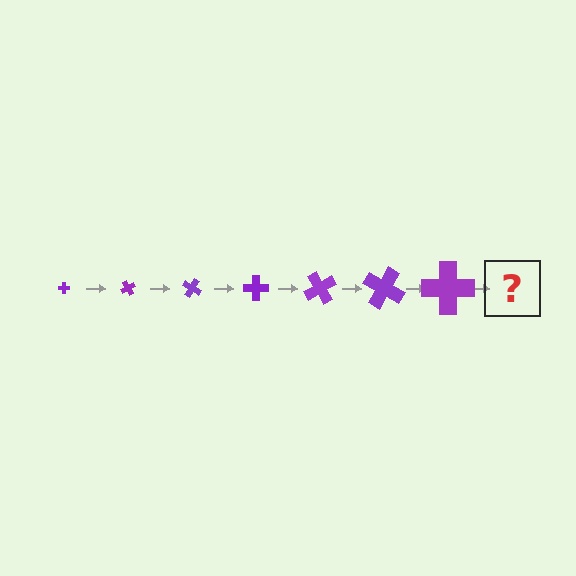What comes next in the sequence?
The next element should be a cross, larger than the previous one and rotated 420 degrees from the start.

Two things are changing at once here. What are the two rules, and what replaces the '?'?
The two rules are that the cross grows larger each step and it rotates 60 degrees each step. The '?' should be a cross, larger than the previous one and rotated 420 degrees from the start.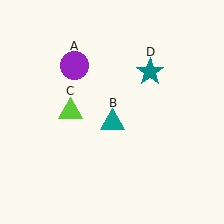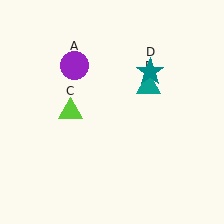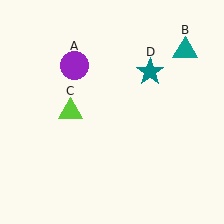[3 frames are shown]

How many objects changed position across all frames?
1 object changed position: teal triangle (object B).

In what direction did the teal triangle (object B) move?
The teal triangle (object B) moved up and to the right.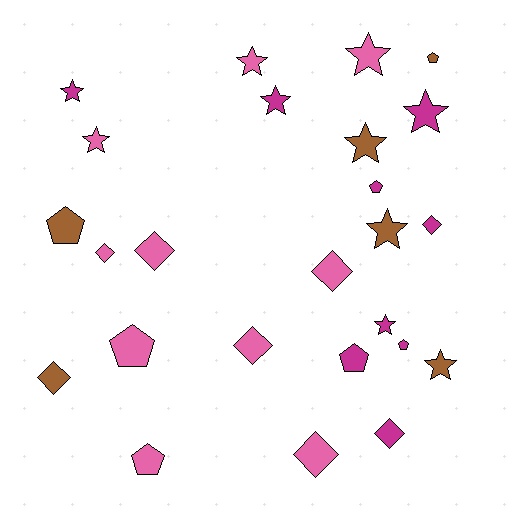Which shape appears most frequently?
Star, with 10 objects.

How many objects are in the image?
There are 25 objects.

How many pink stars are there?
There are 3 pink stars.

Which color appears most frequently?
Pink, with 10 objects.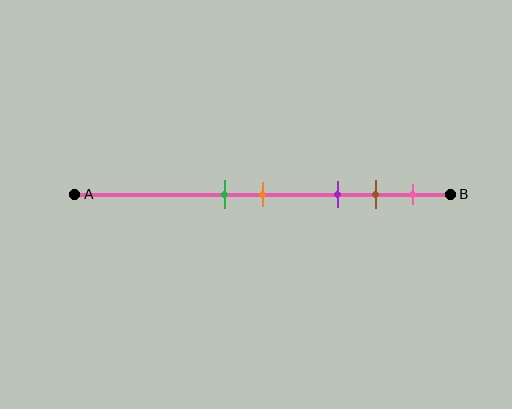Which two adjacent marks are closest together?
The green and orange marks are the closest adjacent pair.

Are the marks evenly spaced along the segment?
No, the marks are not evenly spaced.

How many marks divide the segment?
There are 5 marks dividing the segment.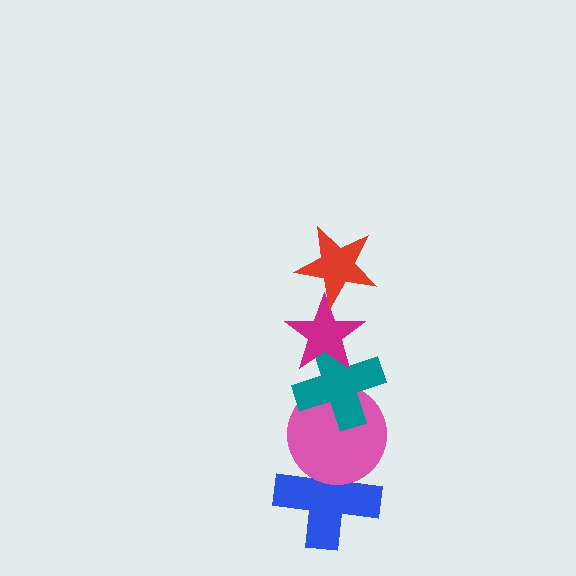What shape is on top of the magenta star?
The red star is on top of the magenta star.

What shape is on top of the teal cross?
The magenta star is on top of the teal cross.